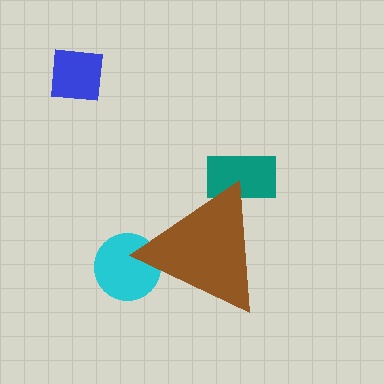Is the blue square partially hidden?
No, the blue square is fully visible.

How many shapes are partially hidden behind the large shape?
2 shapes are partially hidden.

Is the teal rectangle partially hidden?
Yes, the teal rectangle is partially hidden behind the brown triangle.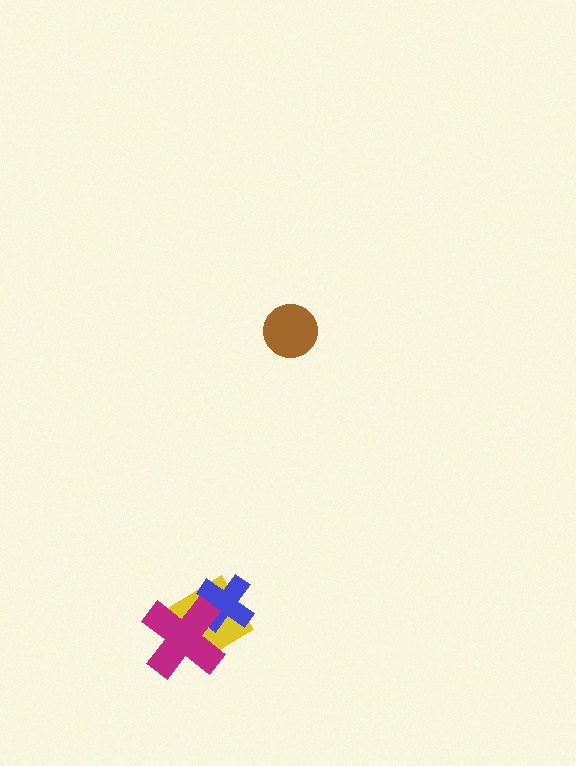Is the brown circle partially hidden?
No, no other shape covers it.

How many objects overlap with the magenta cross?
2 objects overlap with the magenta cross.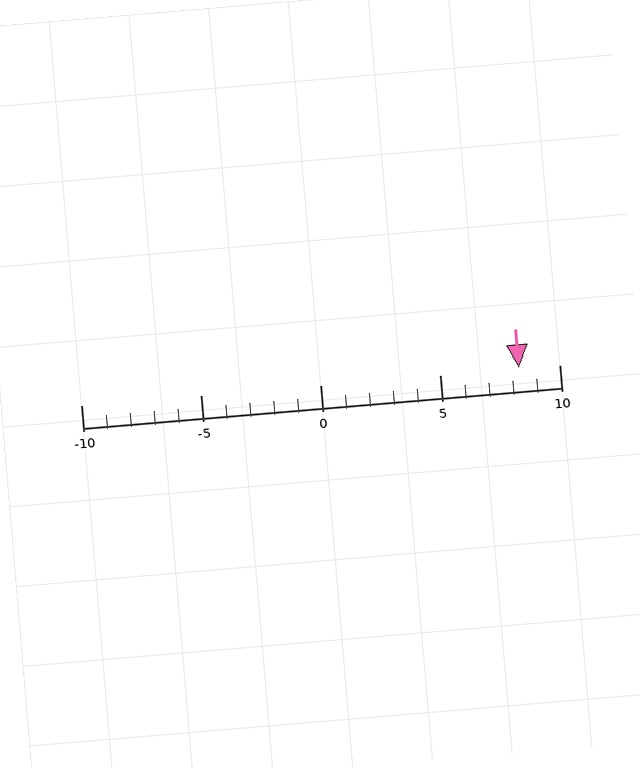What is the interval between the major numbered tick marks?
The major tick marks are spaced 5 units apart.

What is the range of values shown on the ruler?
The ruler shows values from -10 to 10.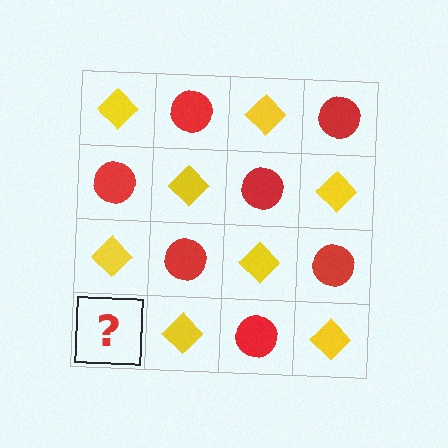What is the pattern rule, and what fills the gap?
The rule is that it alternates yellow diamond and red circle in a checkerboard pattern. The gap should be filled with a red circle.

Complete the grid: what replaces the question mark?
The question mark should be replaced with a red circle.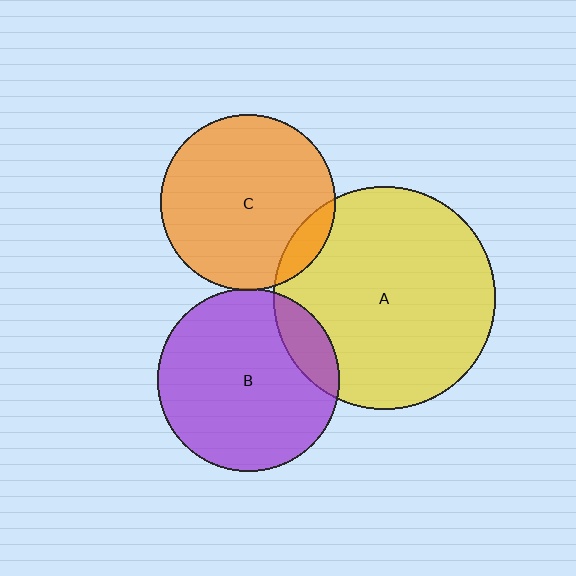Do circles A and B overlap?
Yes.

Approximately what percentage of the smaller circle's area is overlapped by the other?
Approximately 15%.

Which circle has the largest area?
Circle A (yellow).